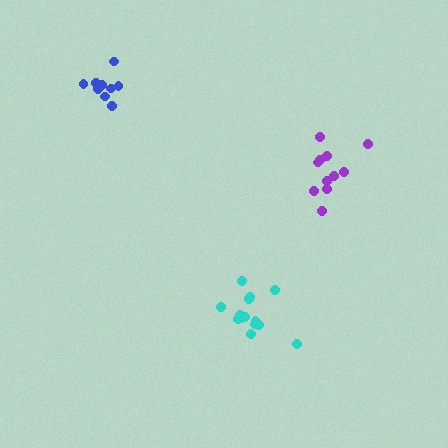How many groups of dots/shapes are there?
There are 3 groups.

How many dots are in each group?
Group 1: 11 dots, Group 2: 14 dots, Group 3: 9 dots (34 total).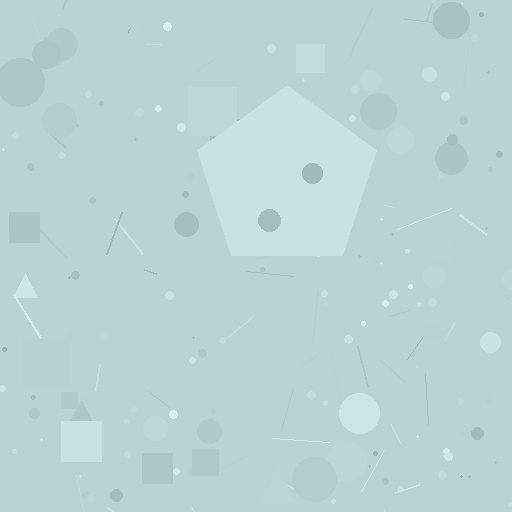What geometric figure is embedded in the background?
A pentagon is embedded in the background.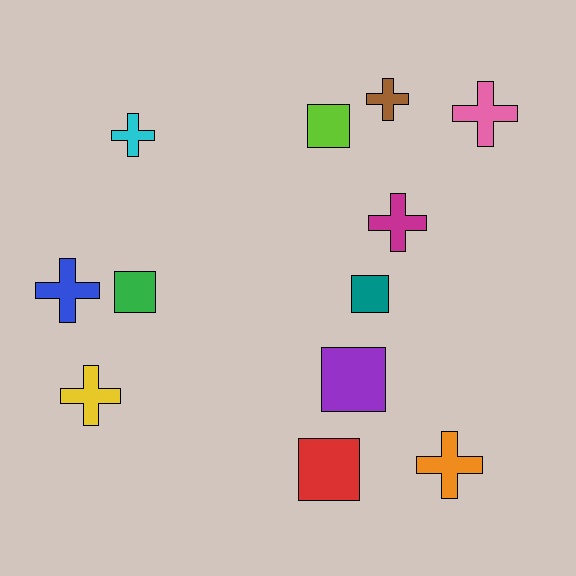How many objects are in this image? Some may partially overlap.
There are 12 objects.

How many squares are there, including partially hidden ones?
There are 5 squares.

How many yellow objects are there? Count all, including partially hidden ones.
There is 1 yellow object.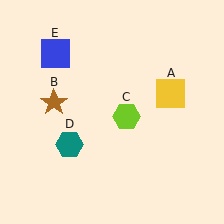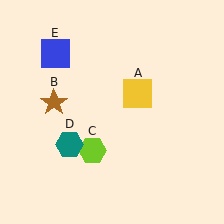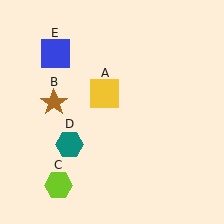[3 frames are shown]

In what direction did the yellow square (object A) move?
The yellow square (object A) moved left.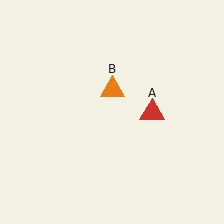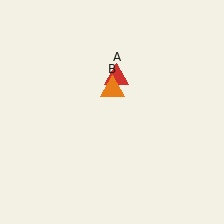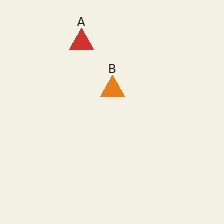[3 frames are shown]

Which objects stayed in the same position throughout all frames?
Orange triangle (object B) remained stationary.